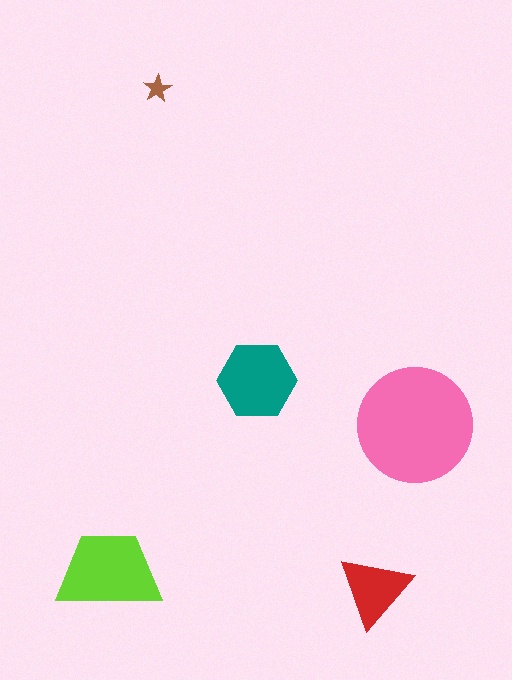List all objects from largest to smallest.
The pink circle, the lime trapezoid, the teal hexagon, the red triangle, the brown star.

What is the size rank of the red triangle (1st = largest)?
4th.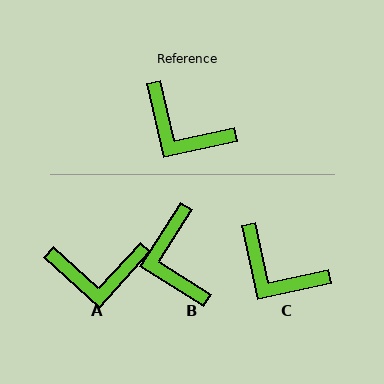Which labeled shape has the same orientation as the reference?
C.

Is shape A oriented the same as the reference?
No, it is off by about 35 degrees.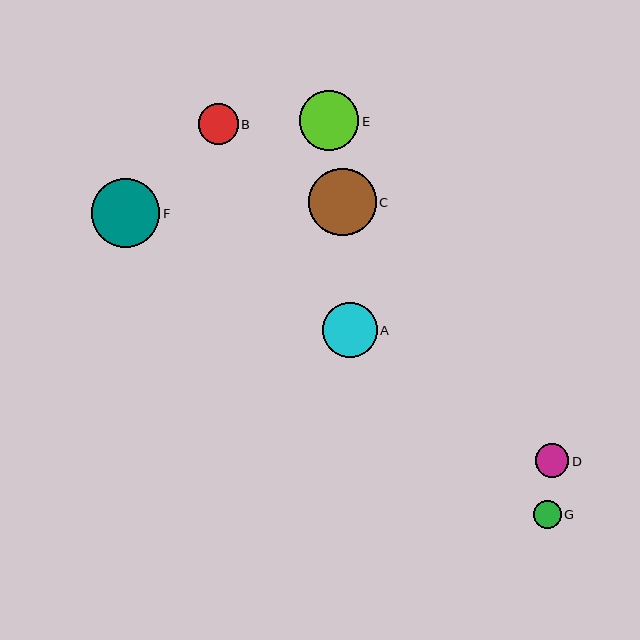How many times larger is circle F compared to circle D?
Circle F is approximately 2.1 times the size of circle D.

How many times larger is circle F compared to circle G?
Circle F is approximately 2.5 times the size of circle G.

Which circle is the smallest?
Circle G is the smallest with a size of approximately 28 pixels.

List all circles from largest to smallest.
From largest to smallest: F, C, E, A, B, D, G.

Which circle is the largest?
Circle F is the largest with a size of approximately 69 pixels.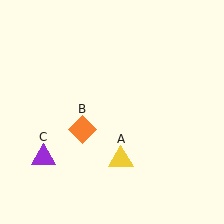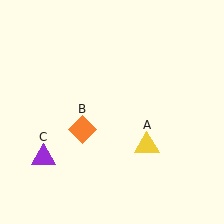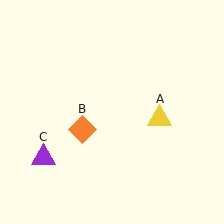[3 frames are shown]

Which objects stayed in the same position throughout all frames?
Orange diamond (object B) and purple triangle (object C) remained stationary.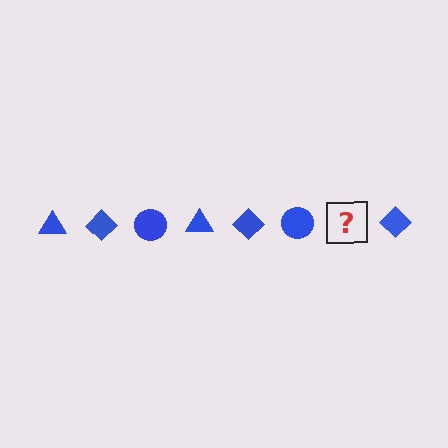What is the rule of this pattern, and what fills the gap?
The rule is that the pattern cycles through triangle, diamond, circle shapes in blue. The gap should be filled with a blue triangle.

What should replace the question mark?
The question mark should be replaced with a blue triangle.